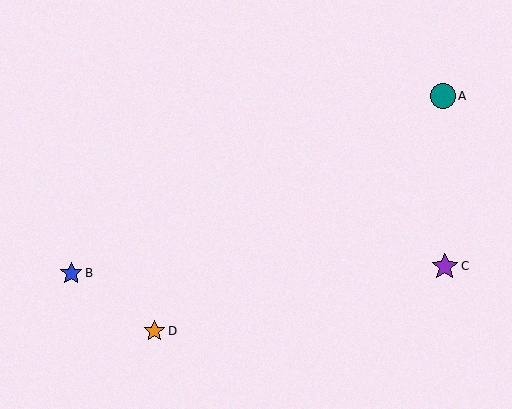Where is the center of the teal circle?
The center of the teal circle is at (443, 96).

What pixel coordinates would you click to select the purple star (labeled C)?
Click at (445, 266) to select the purple star C.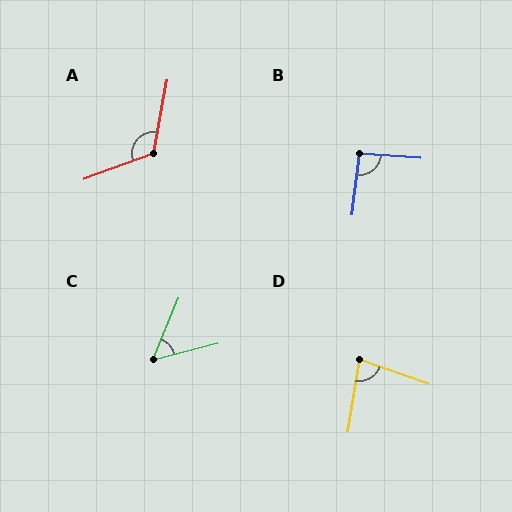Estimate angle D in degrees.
Approximately 80 degrees.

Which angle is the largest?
A, at approximately 121 degrees.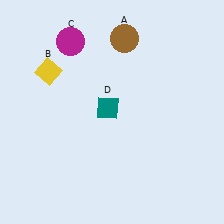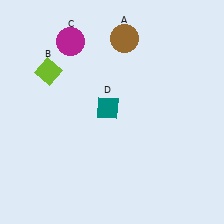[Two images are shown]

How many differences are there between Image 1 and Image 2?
There is 1 difference between the two images.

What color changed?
The diamond (B) changed from yellow in Image 1 to lime in Image 2.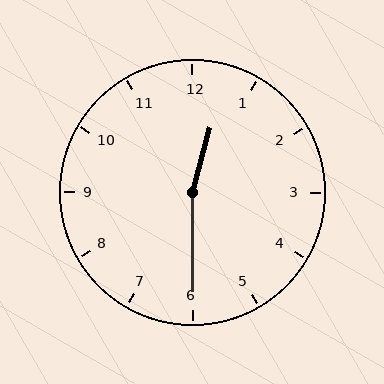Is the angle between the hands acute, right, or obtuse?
It is obtuse.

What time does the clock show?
12:30.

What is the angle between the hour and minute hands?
Approximately 165 degrees.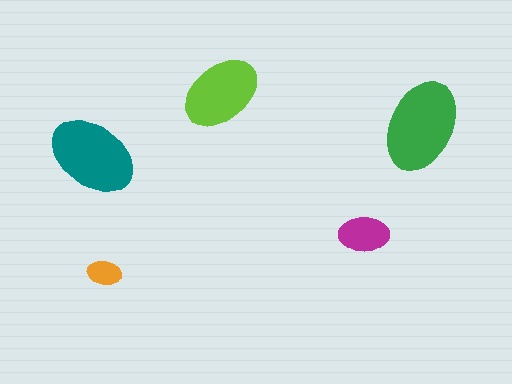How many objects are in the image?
There are 5 objects in the image.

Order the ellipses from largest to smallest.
the green one, the teal one, the lime one, the magenta one, the orange one.